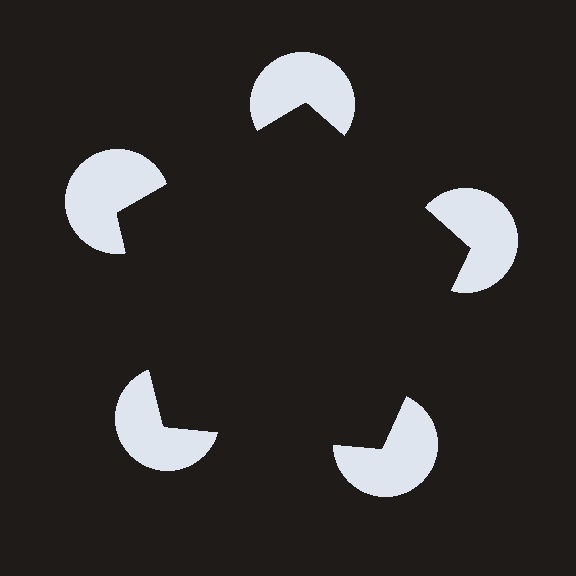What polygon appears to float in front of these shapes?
An illusory pentagon — its edges are inferred from the aligned wedge cuts in the pac-man discs, not physically drawn.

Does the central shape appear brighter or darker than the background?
It typically appears slightly darker than the background, even though no actual brightness change is drawn.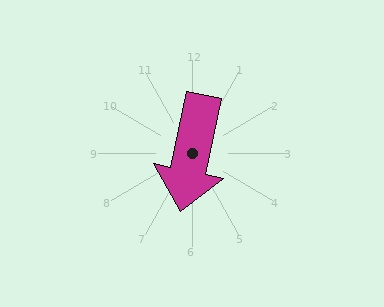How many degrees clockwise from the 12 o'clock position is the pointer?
Approximately 192 degrees.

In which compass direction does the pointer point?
South.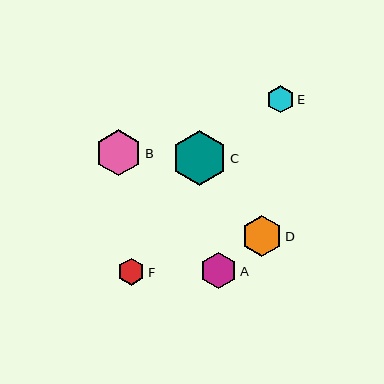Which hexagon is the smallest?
Hexagon F is the smallest with a size of approximately 27 pixels.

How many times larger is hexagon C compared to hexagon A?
Hexagon C is approximately 1.5 times the size of hexagon A.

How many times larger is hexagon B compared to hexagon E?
Hexagon B is approximately 1.7 times the size of hexagon E.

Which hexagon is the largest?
Hexagon C is the largest with a size of approximately 56 pixels.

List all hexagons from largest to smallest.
From largest to smallest: C, B, D, A, E, F.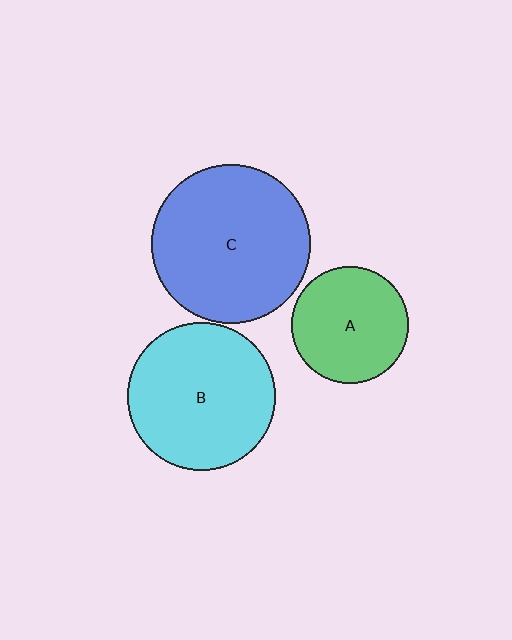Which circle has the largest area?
Circle C (blue).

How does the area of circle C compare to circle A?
Approximately 1.8 times.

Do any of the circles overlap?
No, none of the circles overlap.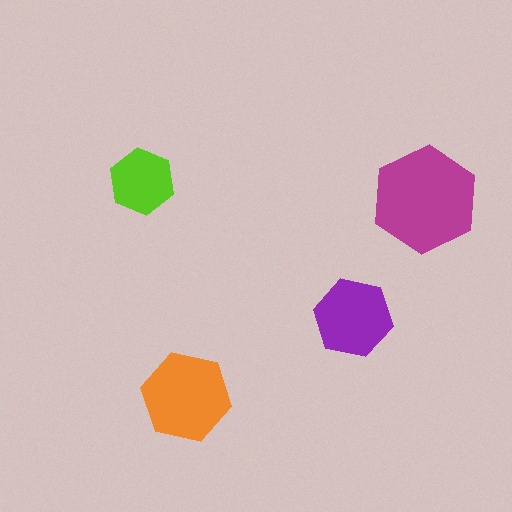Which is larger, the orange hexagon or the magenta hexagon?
The magenta one.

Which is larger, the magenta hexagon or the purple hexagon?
The magenta one.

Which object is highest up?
The lime hexagon is topmost.